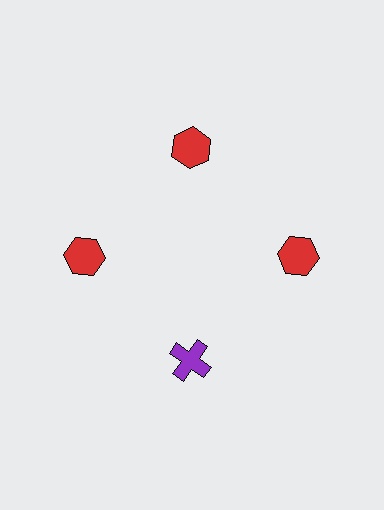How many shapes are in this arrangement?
There are 4 shapes arranged in a ring pattern.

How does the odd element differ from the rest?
It differs in both color (purple instead of red) and shape (cross instead of hexagon).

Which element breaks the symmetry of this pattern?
The purple cross at roughly the 6 o'clock position breaks the symmetry. All other shapes are red hexagons.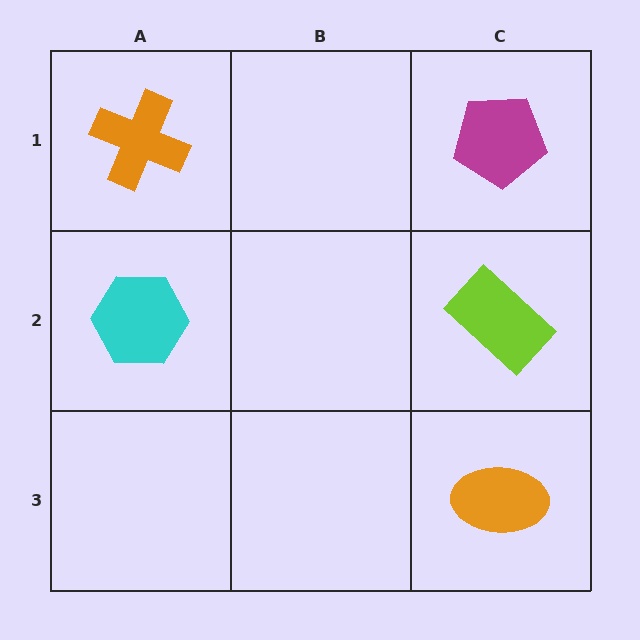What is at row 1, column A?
An orange cross.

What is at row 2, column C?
A lime rectangle.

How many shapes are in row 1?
2 shapes.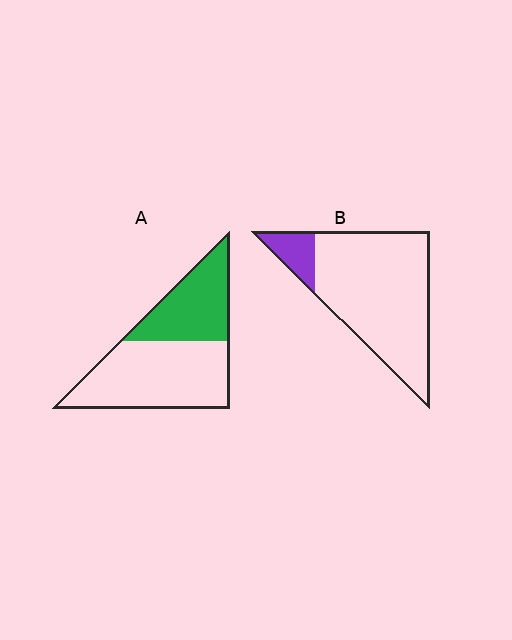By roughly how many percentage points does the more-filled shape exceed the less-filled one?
By roughly 25 percentage points (A over B).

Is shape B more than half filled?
No.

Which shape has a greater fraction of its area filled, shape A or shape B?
Shape A.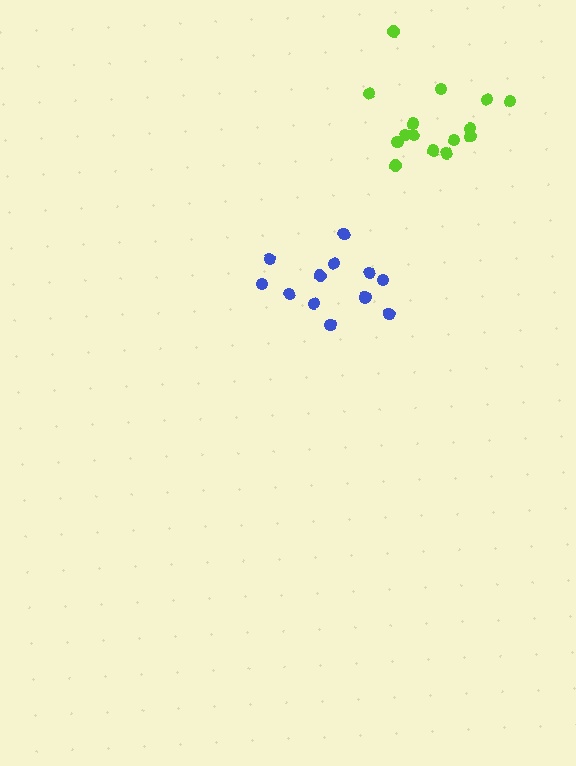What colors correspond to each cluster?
The clusters are colored: blue, lime.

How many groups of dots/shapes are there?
There are 2 groups.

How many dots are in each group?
Group 1: 13 dots, Group 2: 15 dots (28 total).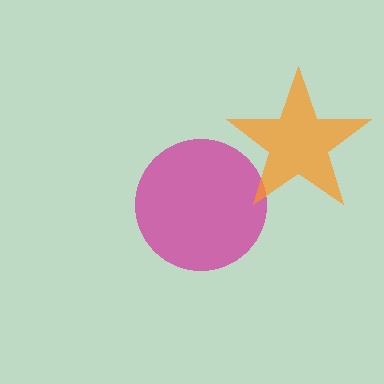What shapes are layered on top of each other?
The layered shapes are: a magenta circle, an orange star.